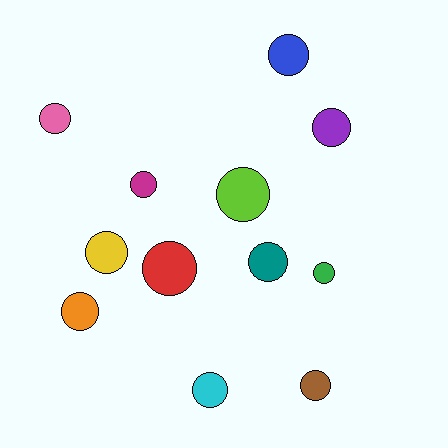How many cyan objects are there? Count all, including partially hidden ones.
There is 1 cyan object.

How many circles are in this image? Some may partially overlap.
There are 12 circles.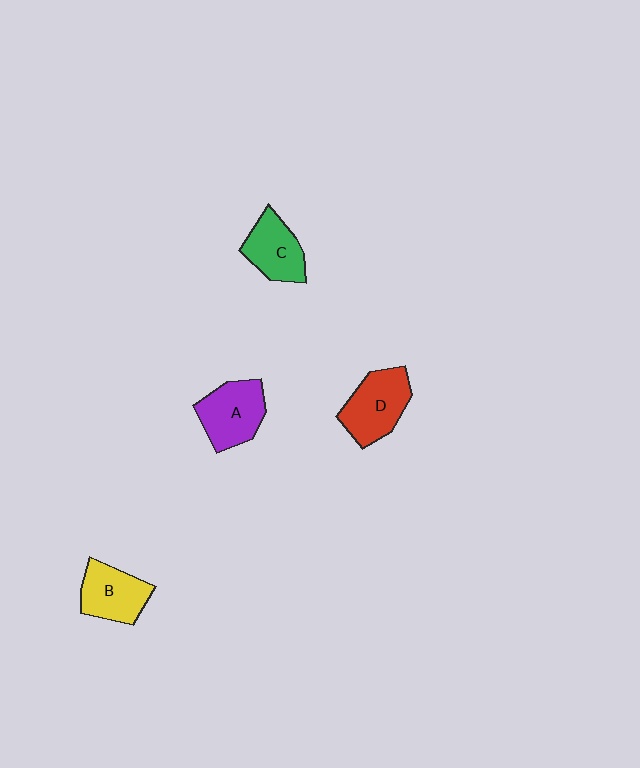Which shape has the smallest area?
Shape C (green).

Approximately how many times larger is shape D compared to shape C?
Approximately 1.2 times.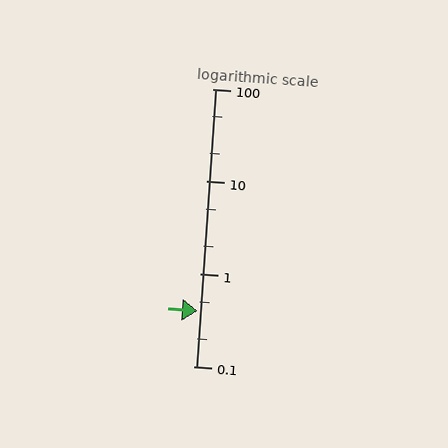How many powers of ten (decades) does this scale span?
The scale spans 3 decades, from 0.1 to 100.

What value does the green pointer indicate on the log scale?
The pointer indicates approximately 0.4.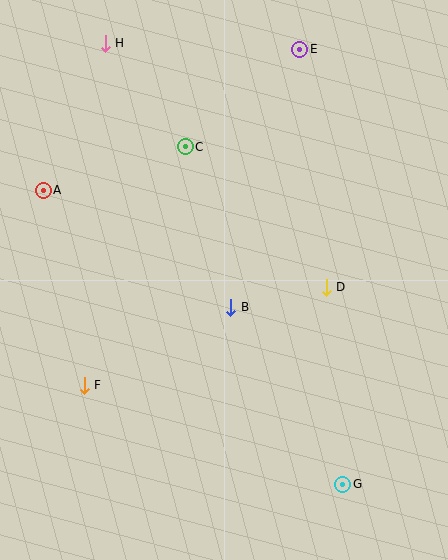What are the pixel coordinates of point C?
Point C is at (185, 147).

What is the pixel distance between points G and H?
The distance between G and H is 501 pixels.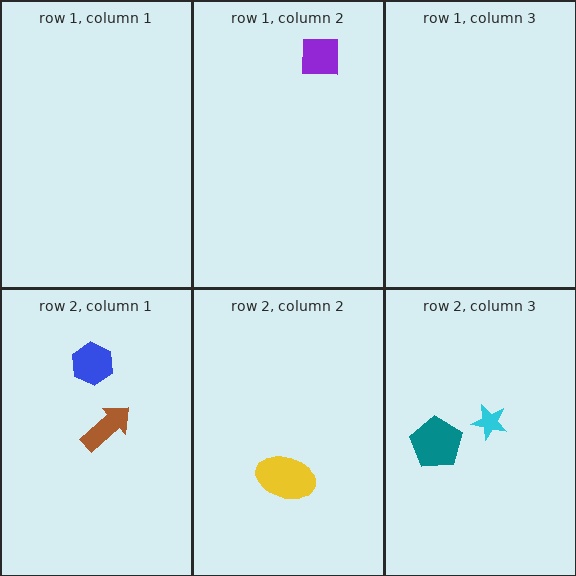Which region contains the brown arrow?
The row 2, column 1 region.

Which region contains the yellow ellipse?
The row 2, column 2 region.